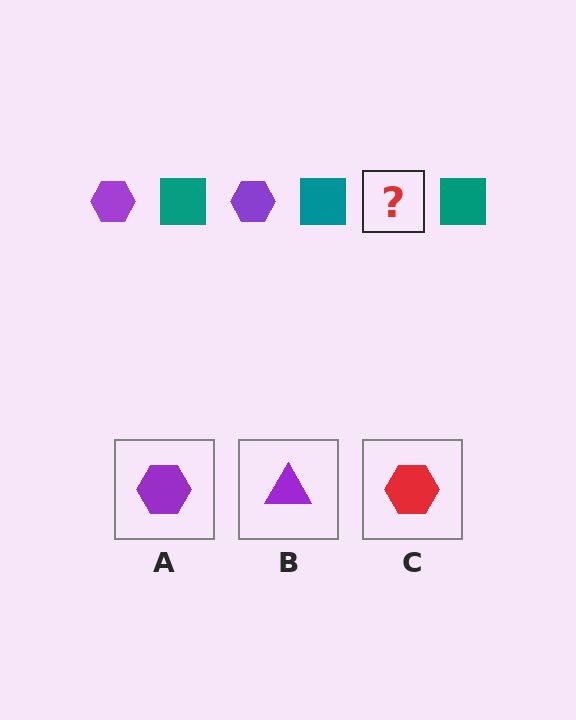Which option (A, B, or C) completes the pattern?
A.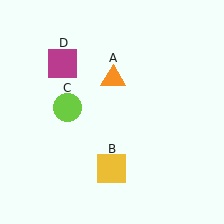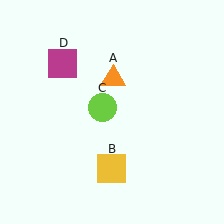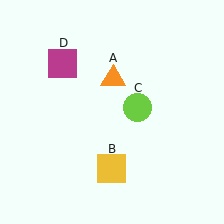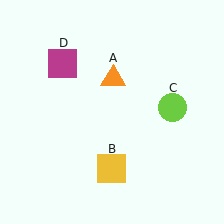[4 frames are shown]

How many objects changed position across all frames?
1 object changed position: lime circle (object C).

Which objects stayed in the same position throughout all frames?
Orange triangle (object A) and yellow square (object B) and magenta square (object D) remained stationary.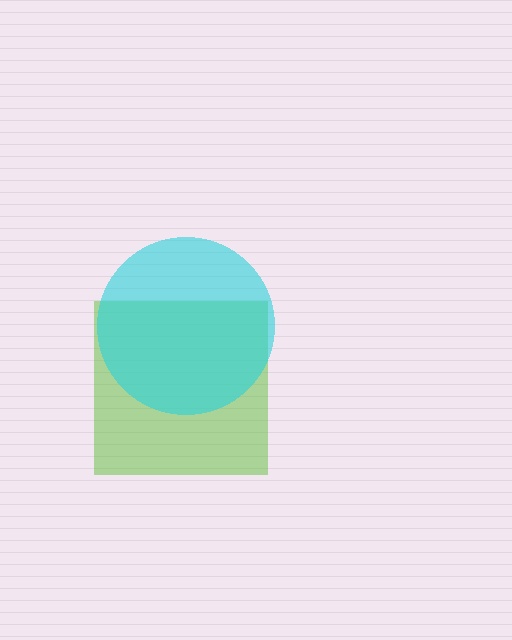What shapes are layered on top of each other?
The layered shapes are: a lime square, a cyan circle.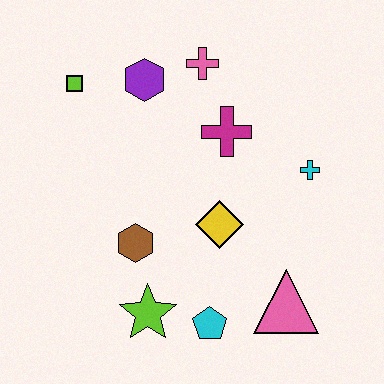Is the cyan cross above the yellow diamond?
Yes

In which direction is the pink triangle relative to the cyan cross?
The pink triangle is below the cyan cross.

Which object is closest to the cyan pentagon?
The lime star is closest to the cyan pentagon.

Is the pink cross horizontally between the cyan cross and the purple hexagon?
Yes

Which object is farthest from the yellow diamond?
The lime square is farthest from the yellow diamond.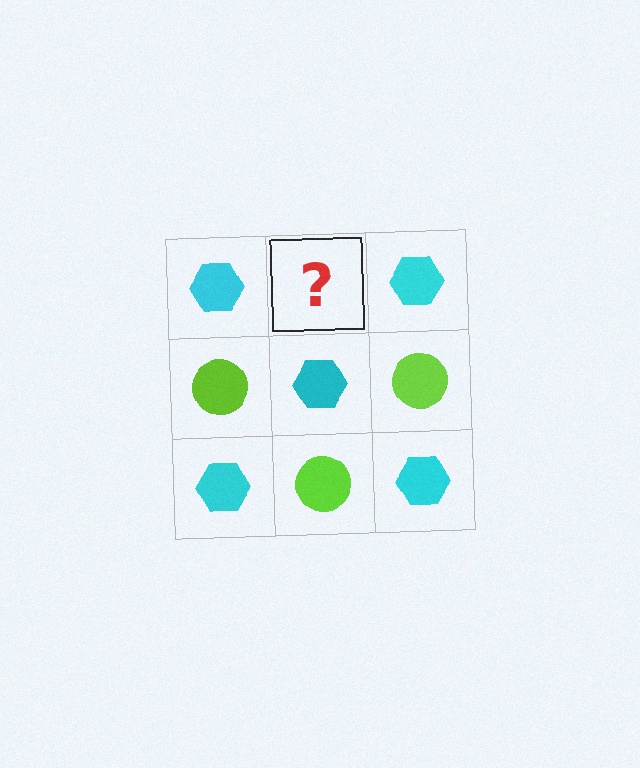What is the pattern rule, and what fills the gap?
The rule is that it alternates cyan hexagon and lime circle in a checkerboard pattern. The gap should be filled with a lime circle.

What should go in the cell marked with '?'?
The missing cell should contain a lime circle.